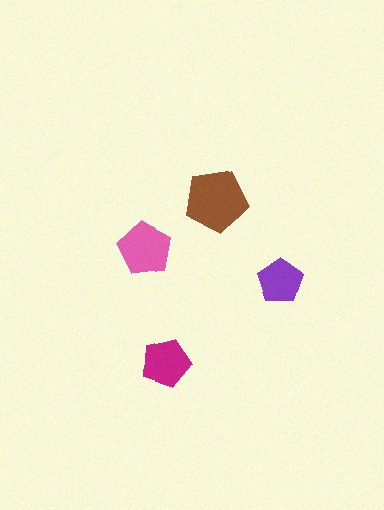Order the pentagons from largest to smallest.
the brown one, the pink one, the magenta one, the purple one.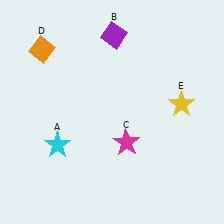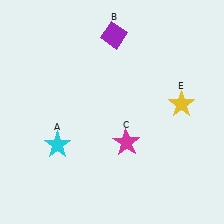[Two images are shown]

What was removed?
The orange diamond (D) was removed in Image 2.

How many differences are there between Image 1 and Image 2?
There is 1 difference between the two images.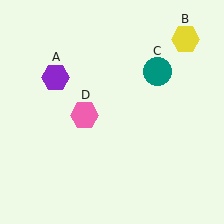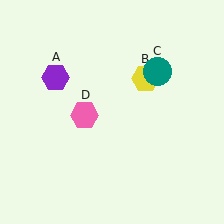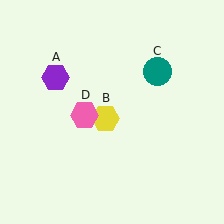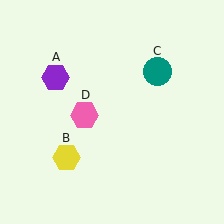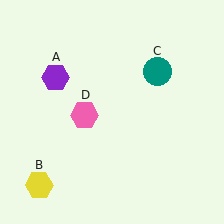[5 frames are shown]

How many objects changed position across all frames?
1 object changed position: yellow hexagon (object B).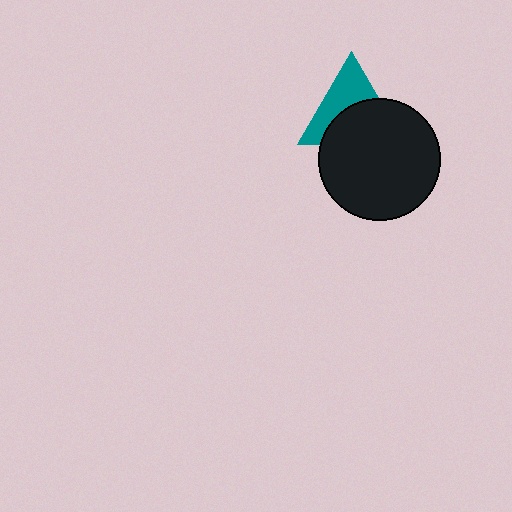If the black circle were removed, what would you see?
You would see the complete teal triangle.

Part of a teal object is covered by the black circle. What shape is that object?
It is a triangle.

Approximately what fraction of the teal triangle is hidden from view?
Roughly 53% of the teal triangle is hidden behind the black circle.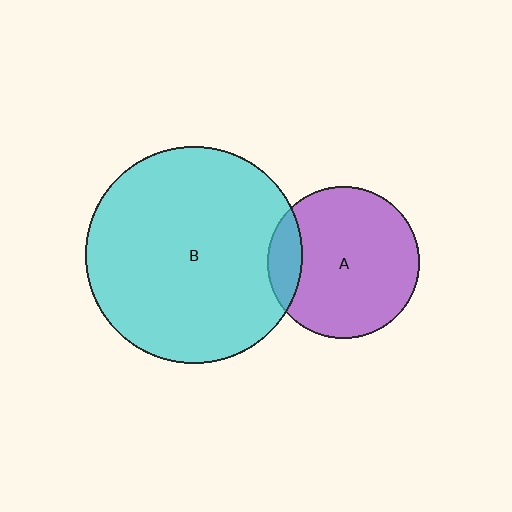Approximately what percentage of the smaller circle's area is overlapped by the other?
Approximately 15%.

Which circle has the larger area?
Circle B (cyan).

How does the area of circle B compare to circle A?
Approximately 2.0 times.